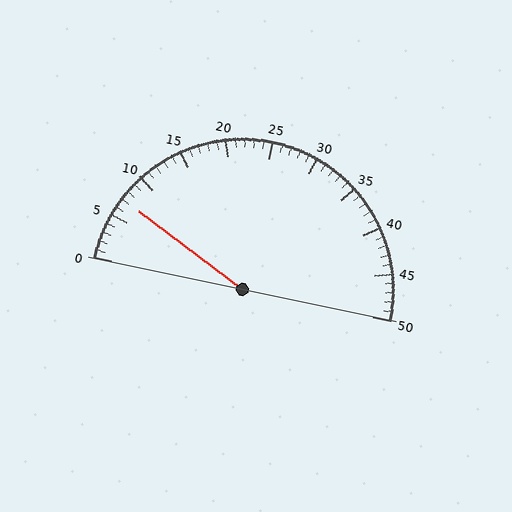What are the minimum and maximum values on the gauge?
The gauge ranges from 0 to 50.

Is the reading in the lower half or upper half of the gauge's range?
The reading is in the lower half of the range (0 to 50).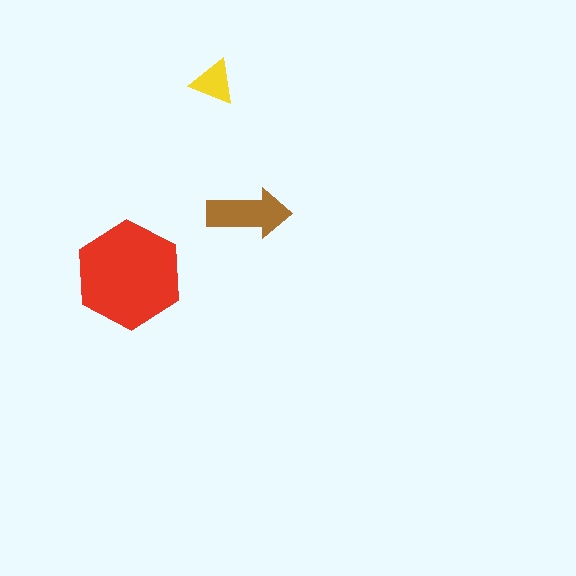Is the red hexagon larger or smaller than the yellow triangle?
Larger.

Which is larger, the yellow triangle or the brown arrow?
The brown arrow.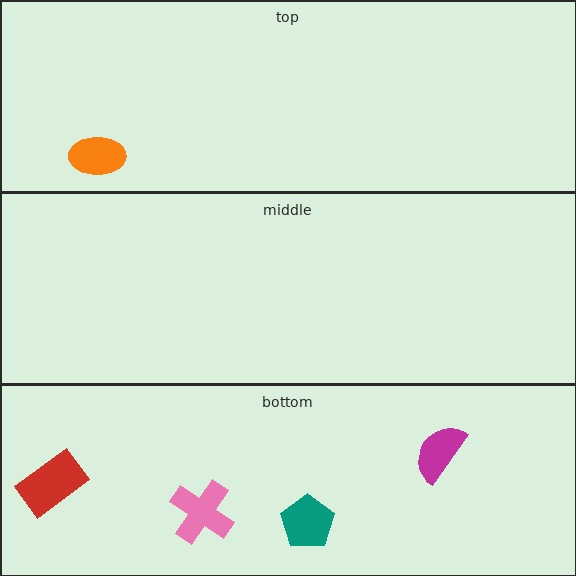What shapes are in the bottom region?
The magenta semicircle, the red rectangle, the teal pentagon, the pink cross.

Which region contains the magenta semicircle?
The bottom region.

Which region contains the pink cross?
The bottom region.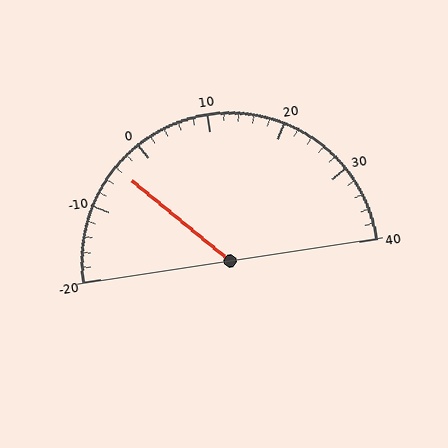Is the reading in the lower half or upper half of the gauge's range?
The reading is in the lower half of the range (-20 to 40).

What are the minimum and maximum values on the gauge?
The gauge ranges from -20 to 40.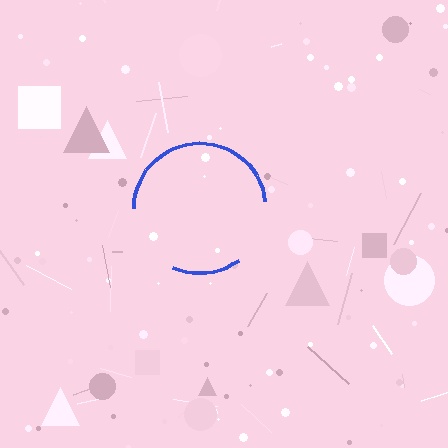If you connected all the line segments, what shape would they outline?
They would outline a circle.